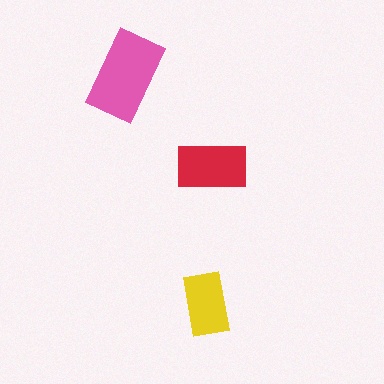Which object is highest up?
The pink rectangle is topmost.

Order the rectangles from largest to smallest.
the pink one, the red one, the yellow one.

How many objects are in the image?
There are 3 objects in the image.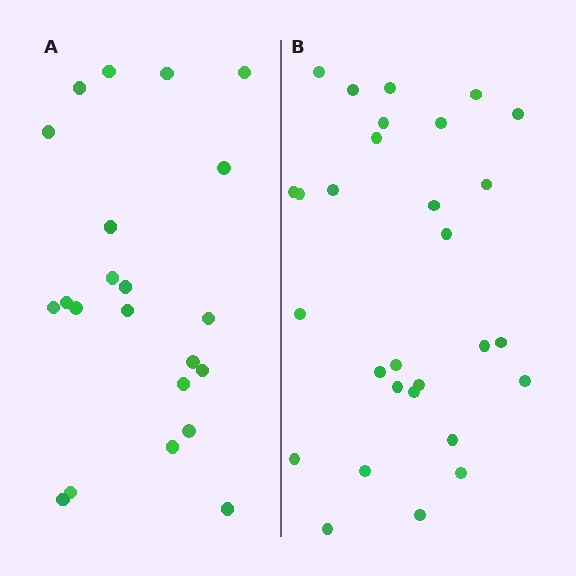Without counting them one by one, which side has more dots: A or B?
Region B (the right region) has more dots.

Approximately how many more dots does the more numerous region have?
Region B has roughly 8 or so more dots than region A.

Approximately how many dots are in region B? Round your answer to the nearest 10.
About 30 dots. (The exact count is 29, which rounds to 30.)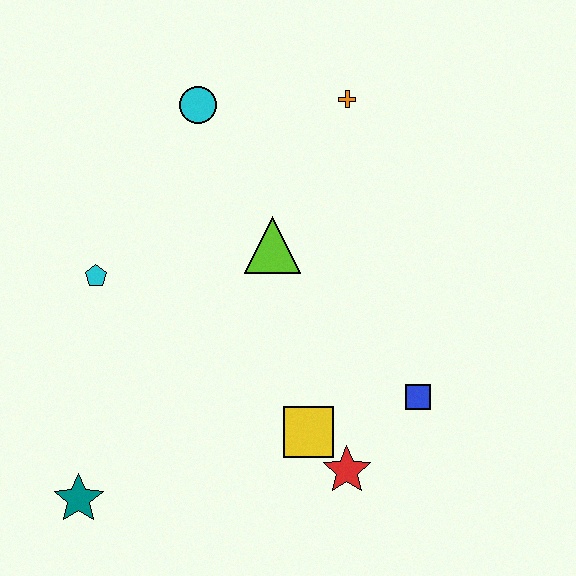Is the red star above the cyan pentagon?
No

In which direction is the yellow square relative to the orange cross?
The yellow square is below the orange cross.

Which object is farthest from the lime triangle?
The teal star is farthest from the lime triangle.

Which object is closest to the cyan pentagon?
The lime triangle is closest to the cyan pentagon.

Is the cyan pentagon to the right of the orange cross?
No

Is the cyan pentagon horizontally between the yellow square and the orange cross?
No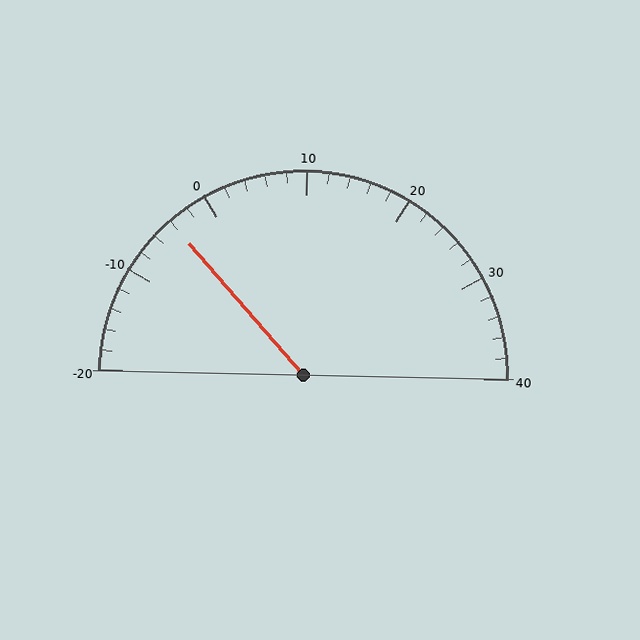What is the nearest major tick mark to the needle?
The nearest major tick mark is 0.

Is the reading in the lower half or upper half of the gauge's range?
The reading is in the lower half of the range (-20 to 40).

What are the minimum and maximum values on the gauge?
The gauge ranges from -20 to 40.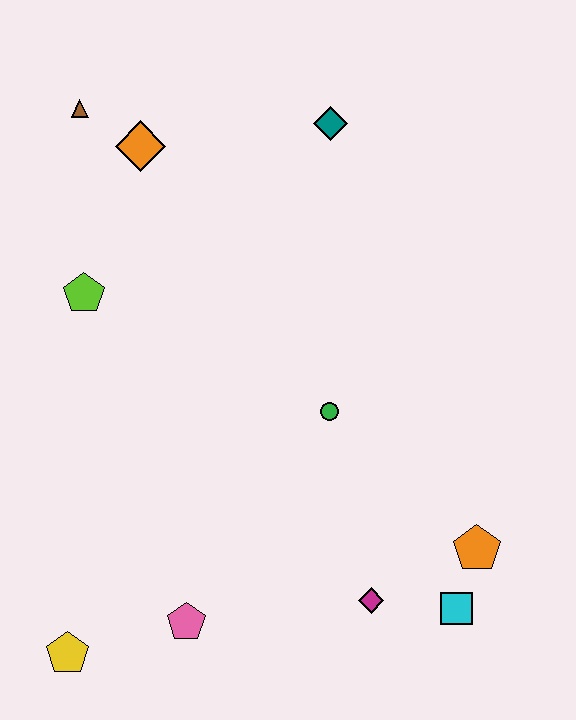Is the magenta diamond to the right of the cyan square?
No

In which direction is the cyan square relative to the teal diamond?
The cyan square is below the teal diamond.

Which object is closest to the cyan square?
The orange pentagon is closest to the cyan square.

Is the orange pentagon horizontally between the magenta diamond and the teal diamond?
No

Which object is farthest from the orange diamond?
The cyan square is farthest from the orange diamond.